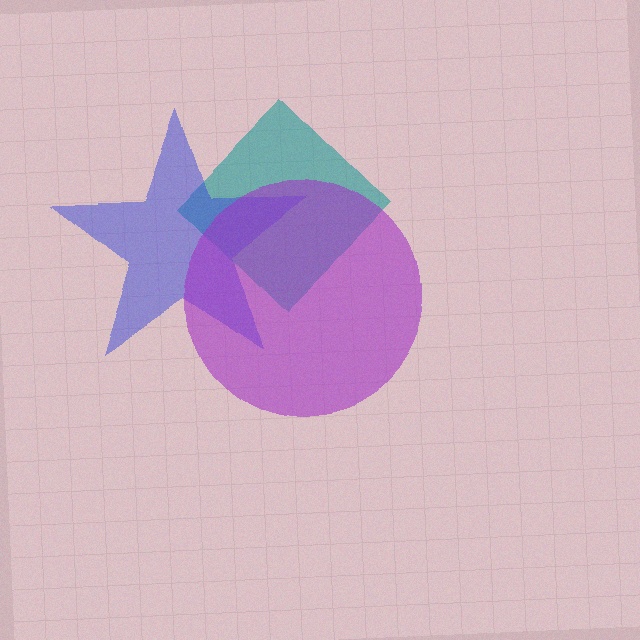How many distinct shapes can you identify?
There are 3 distinct shapes: a teal diamond, a blue star, a purple circle.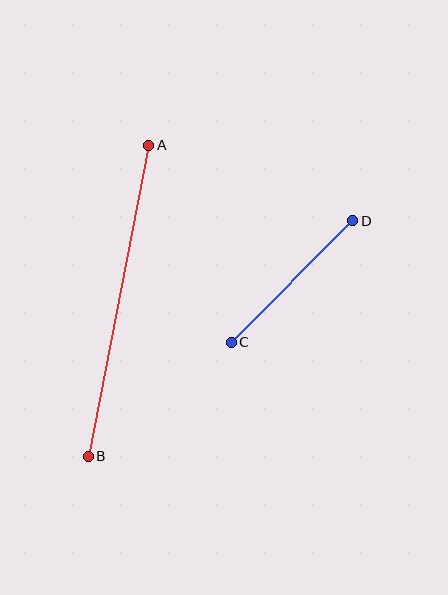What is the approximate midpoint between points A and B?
The midpoint is at approximately (119, 301) pixels.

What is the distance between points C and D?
The distance is approximately 172 pixels.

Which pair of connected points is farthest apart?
Points A and B are farthest apart.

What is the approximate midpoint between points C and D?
The midpoint is at approximately (292, 281) pixels.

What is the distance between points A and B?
The distance is approximately 317 pixels.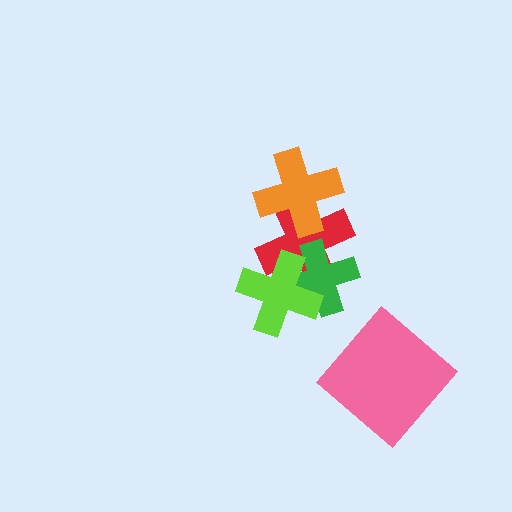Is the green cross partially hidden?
Yes, it is partially covered by another shape.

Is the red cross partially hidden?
Yes, it is partially covered by another shape.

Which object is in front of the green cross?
The lime cross is in front of the green cross.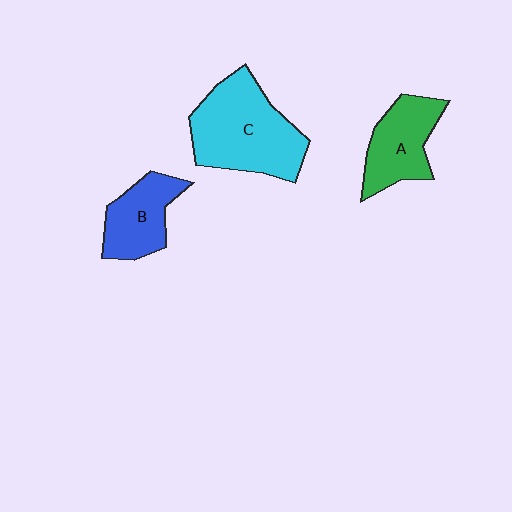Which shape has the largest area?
Shape C (cyan).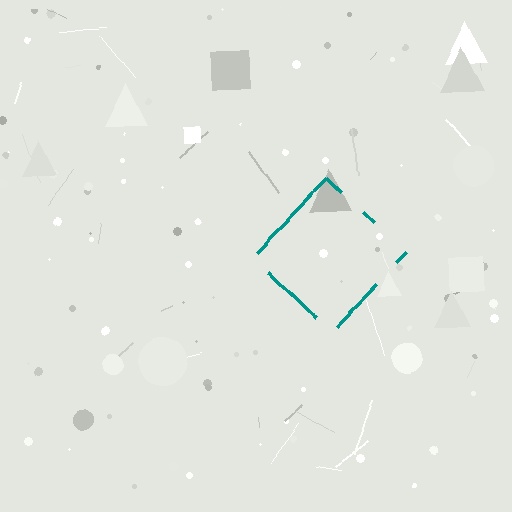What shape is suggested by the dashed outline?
The dashed outline suggests a diamond.